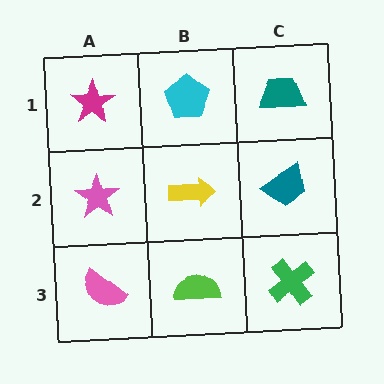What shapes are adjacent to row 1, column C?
A teal trapezoid (row 2, column C), a cyan pentagon (row 1, column B).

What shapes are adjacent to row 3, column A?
A pink star (row 2, column A), a lime semicircle (row 3, column B).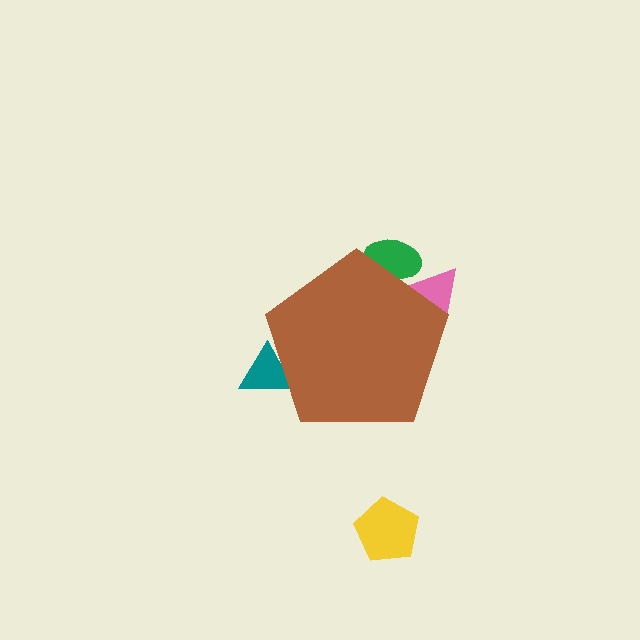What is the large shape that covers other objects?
A brown pentagon.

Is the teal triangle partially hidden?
Yes, the teal triangle is partially hidden behind the brown pentagon.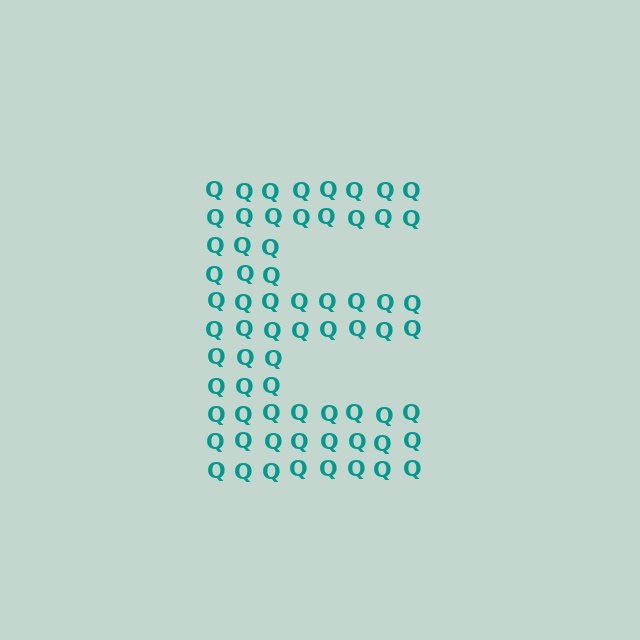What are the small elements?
The small elements are letter Q's.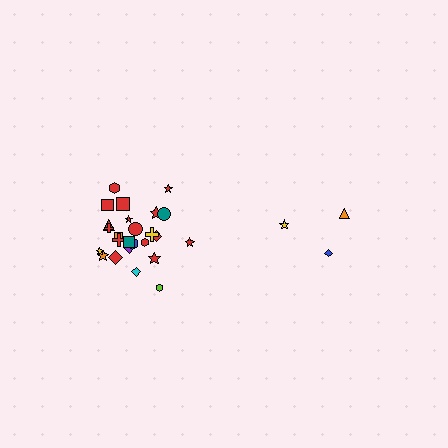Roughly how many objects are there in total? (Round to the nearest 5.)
Roughly 30 objects in total.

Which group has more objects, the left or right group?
The left group.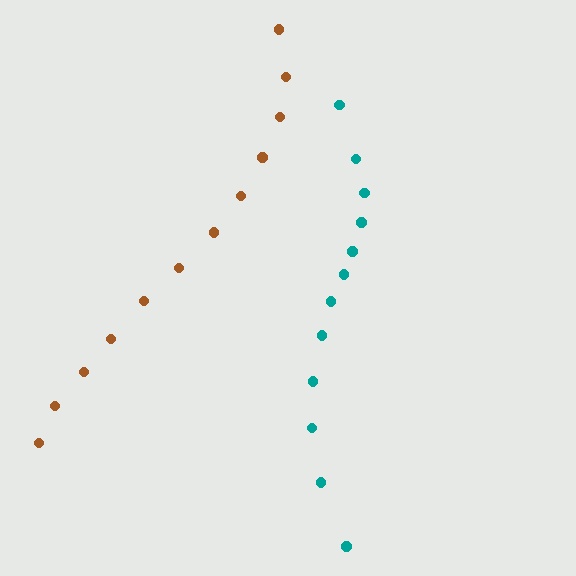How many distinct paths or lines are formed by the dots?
There are 2 distinct paths.